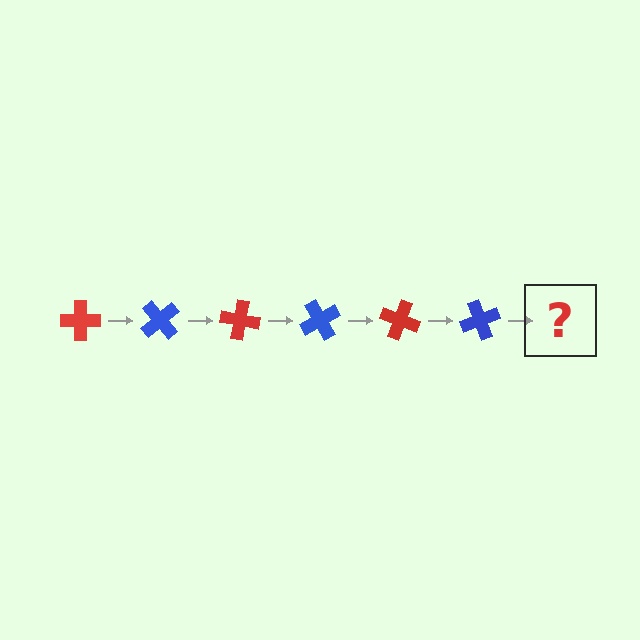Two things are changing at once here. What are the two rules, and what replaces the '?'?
The two rules are that it rotates 50 degrees each step and the color cycles through red and blue. The '?' should be a red cross, rotated 300 degrees from the start.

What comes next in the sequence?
The next element should be a red cross, rotated 300 degrees from the start.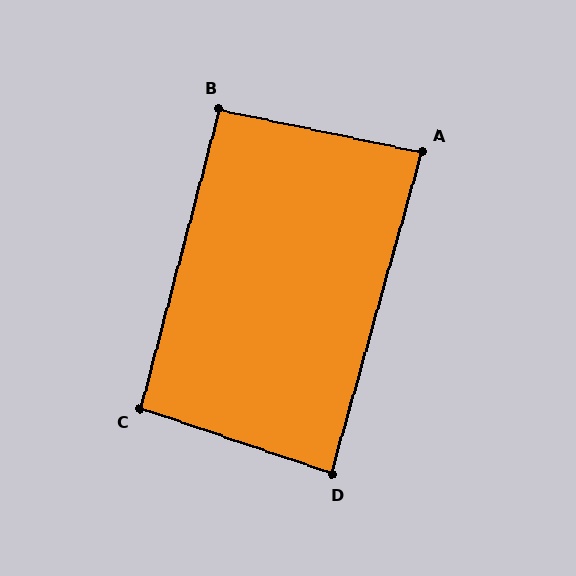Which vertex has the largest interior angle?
C, at approximately 94 degrees.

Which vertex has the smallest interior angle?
A, at approximately 86 degrees.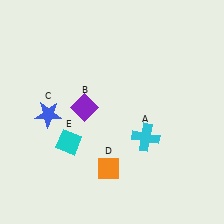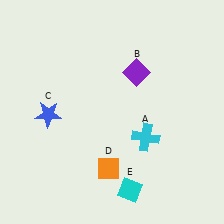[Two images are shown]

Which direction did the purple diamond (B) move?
The purple diamond (B) moved right.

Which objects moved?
The objects that moved are: the purple diamond (B), the cyan diamond (E).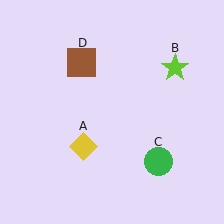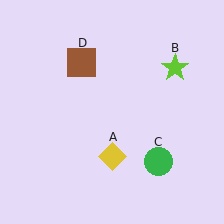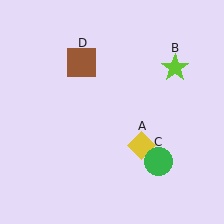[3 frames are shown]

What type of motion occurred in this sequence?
The yellow diamond (object A) rotated counterclockwise around the center of the scene.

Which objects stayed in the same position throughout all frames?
Lime star (object B) and green circle (object C) and brown square (object D) remained stationary.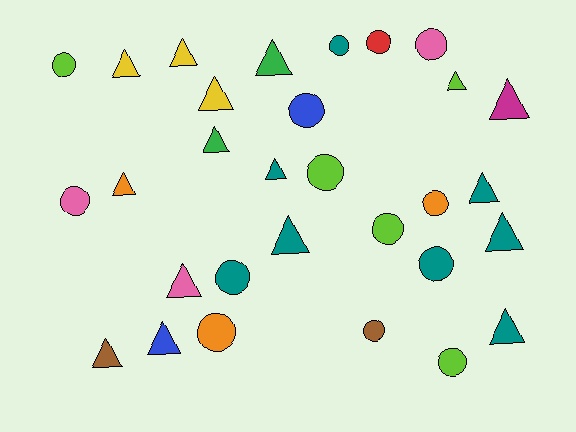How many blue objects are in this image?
There are 2 blue objects.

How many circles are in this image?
There are 14 circles.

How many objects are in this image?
There are 30 objects.